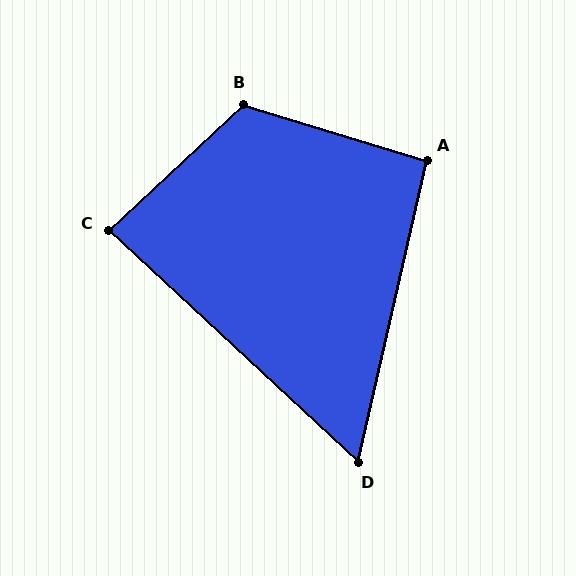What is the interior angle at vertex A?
Approximately 94 degrees (approximately right).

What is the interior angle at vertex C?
Approximately 86 degrees (approximately right).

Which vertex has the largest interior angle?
B, at approximately 120 degrees.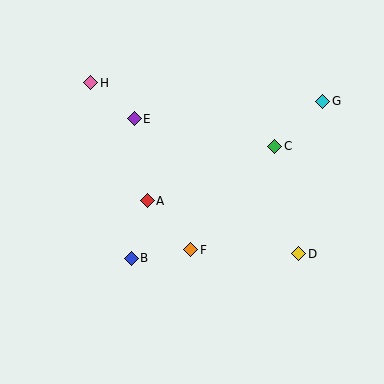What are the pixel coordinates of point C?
Point C is at (275, 146).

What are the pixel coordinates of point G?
Point G is at (323, 101).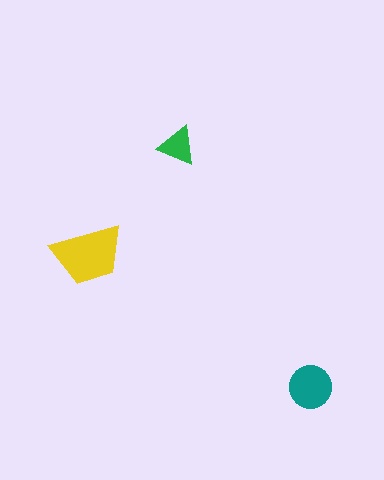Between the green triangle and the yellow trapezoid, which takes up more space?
The yellow trapezoid.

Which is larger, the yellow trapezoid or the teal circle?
The yellow trapezoid.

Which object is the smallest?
The green triangle.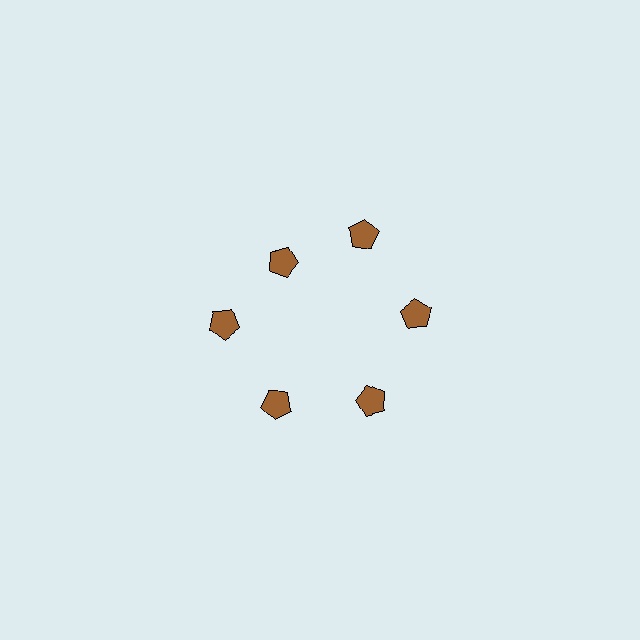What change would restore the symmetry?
The symmetry would be restored by moving it outward, back onto the ring so that all 6 pentagons sit at equal angles and equal distance from the center.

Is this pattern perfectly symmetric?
No. The 6 brown pentagons are arranged in a ring, but one element near the 11 o'clock position is pulled inward toward the center, breaking the 6-fold rotational symmetry.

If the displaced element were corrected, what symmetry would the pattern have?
It would have 6-fold rotational symmetry — the pattern would map onto itself every 60 degrees.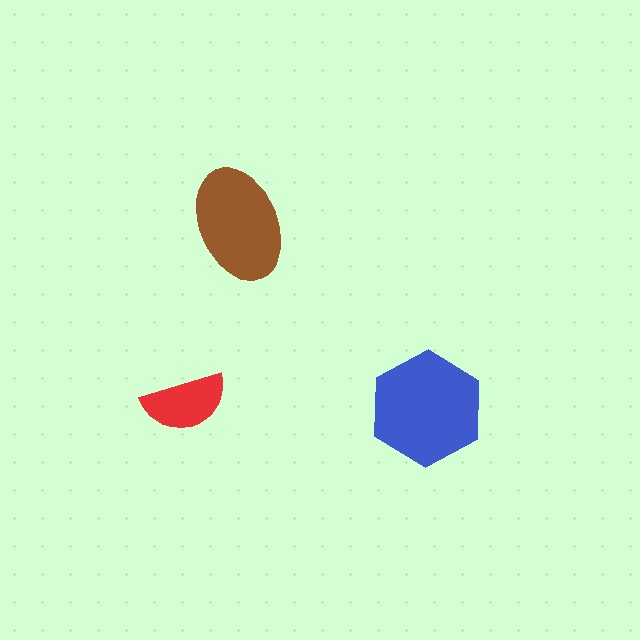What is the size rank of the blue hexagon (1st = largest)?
1st.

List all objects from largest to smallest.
The blue hexagon, the brown ellipse, the red semicircle.